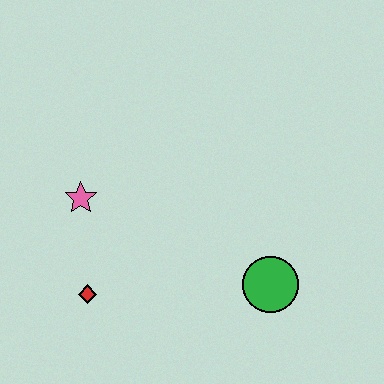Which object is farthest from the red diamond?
The green circle is farthest from the red diamond.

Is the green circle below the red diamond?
No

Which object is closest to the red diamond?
The pink star is closest to the red diamond.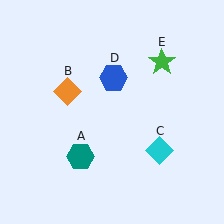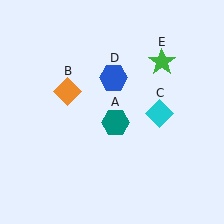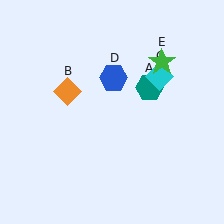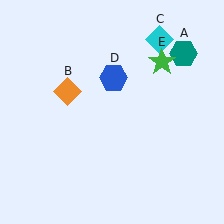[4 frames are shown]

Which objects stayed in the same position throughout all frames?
Orange diamond (object B) and blue hexagon (object D) and green star (object E) remained stationary.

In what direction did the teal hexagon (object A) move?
The teal hexagon (object A) moved up and to the right.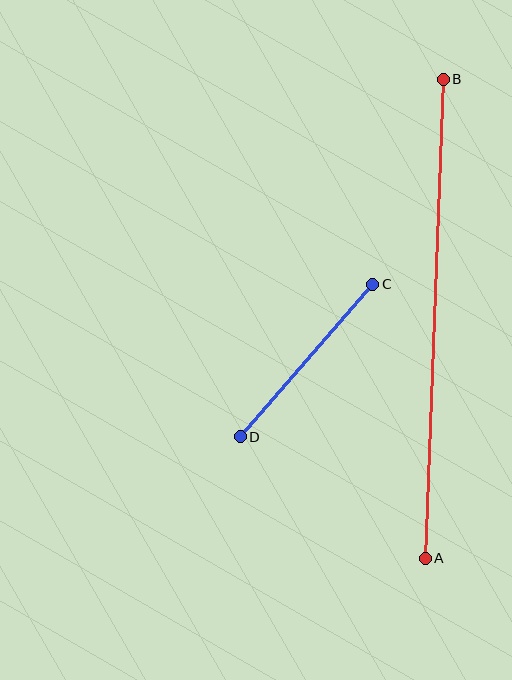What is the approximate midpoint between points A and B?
The midpoint is at approximately (434, 319) pixels.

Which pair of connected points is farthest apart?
Points A and B are farthest apart.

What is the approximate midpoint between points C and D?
The midpoint is at approximately (307, 361) pixels.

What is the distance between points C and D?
The distance is approximately 202 pixels.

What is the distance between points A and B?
The distance is approximately 479 pixels.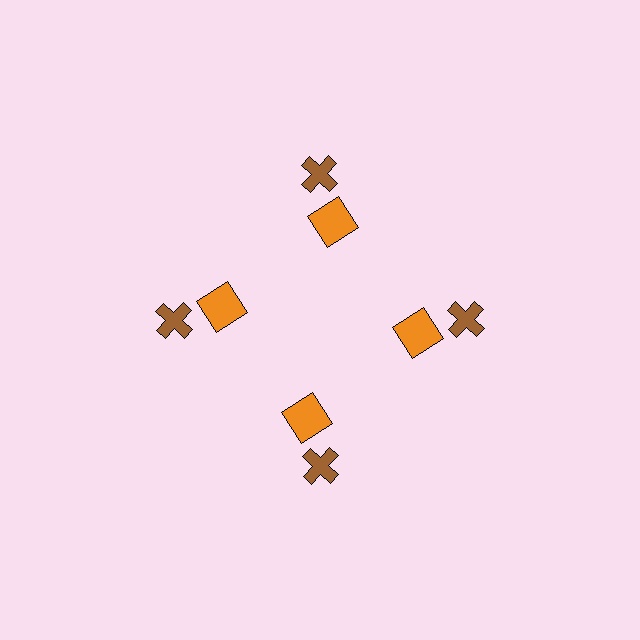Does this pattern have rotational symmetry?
Yes, this pattern has 4-fold rotational symmetry. It looks the same after rotating 90 degrees around the center.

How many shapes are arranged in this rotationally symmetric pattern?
There are 8 shapes, arranged in 4 groups of 2.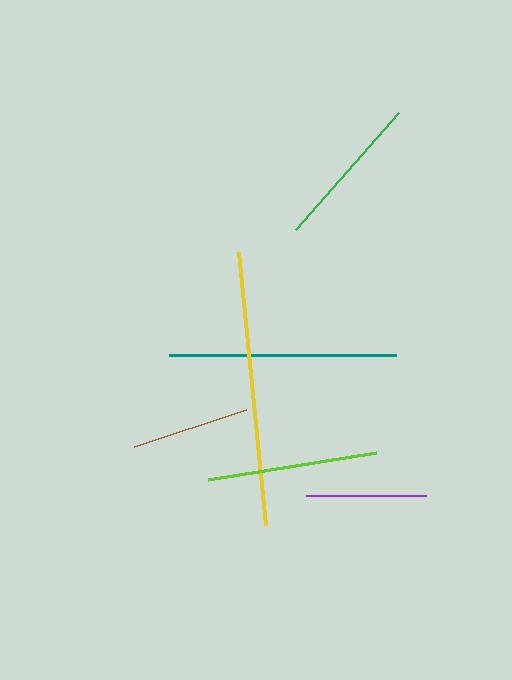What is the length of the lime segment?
The lime segment is approximately 170 pixels long.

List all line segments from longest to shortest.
From longest to shortest: yellow, teal, lime, green, purple, brown.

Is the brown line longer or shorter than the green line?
The green line is longer than the brown line.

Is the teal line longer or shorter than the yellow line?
The yellow line is longer than the teal line.